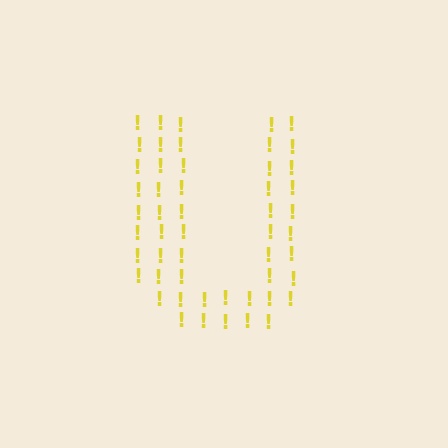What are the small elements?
The small elements are exclamation marks.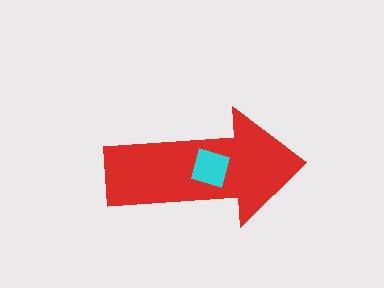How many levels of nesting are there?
2.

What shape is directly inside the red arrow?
The cyan diamond.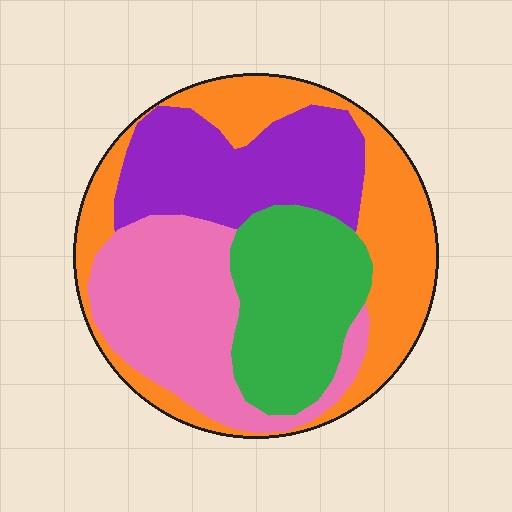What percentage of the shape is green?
Green covers 22% of the shape.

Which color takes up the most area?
Orange, at roughly 30%.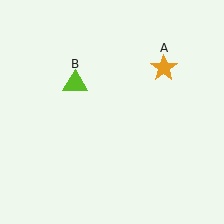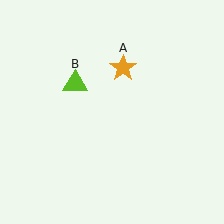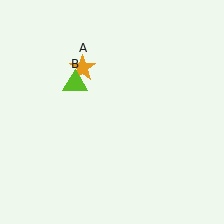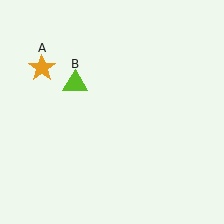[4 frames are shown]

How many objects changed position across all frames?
1 object changed position: orange star (object A).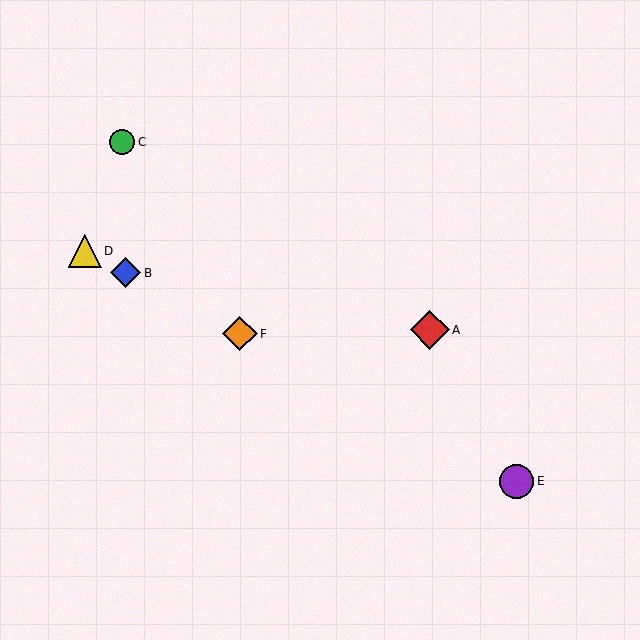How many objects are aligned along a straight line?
4 objects (B, D, E, F) are aligned along a straight line.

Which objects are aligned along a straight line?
Objects B, D, E, F are aligned along a straight line.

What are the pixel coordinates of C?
Object C is at (122, 142).